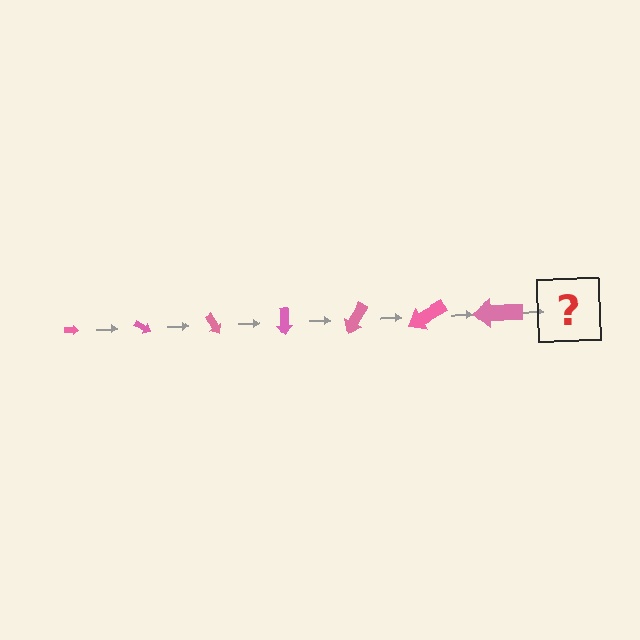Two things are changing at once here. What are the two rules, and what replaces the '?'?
The two rules are that the arrow grows larger each step and it rotates 30 degrees each step. The '?' should be an arrow, larger than the previous one and rotated 210 degrees from the start.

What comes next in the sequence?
The next element should be an arrow, larger than the previous one and rotated 210 degrees from the start.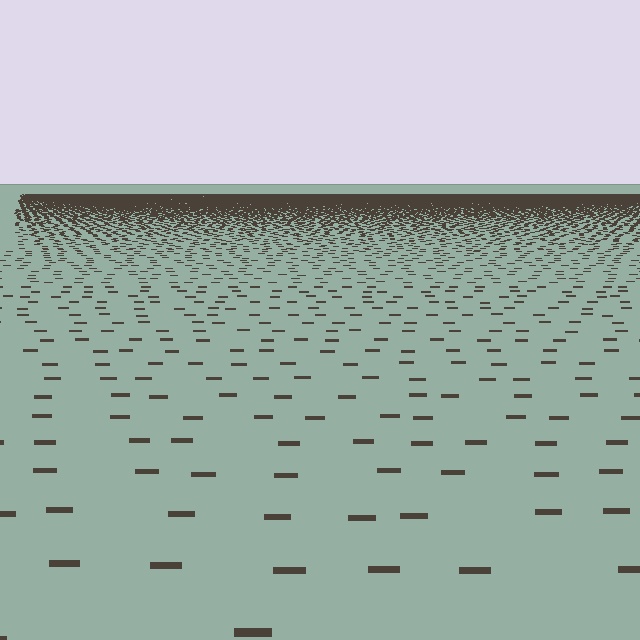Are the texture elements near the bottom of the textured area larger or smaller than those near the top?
Larger. Near the bottom, elements are closer to the viewer and appear at a bigger on-screen size.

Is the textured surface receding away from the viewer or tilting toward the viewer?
The surface is receding away from the viewer. Texture elements get smaller and denser toward the top.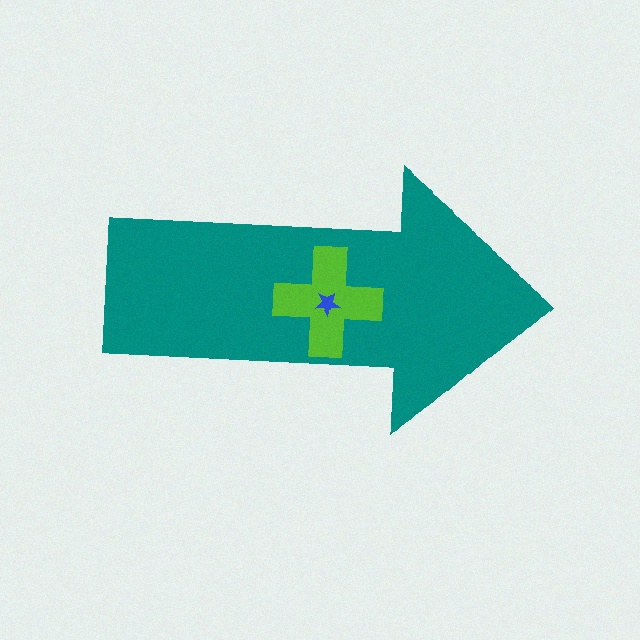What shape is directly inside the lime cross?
The blue star.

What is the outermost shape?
The teal arrow.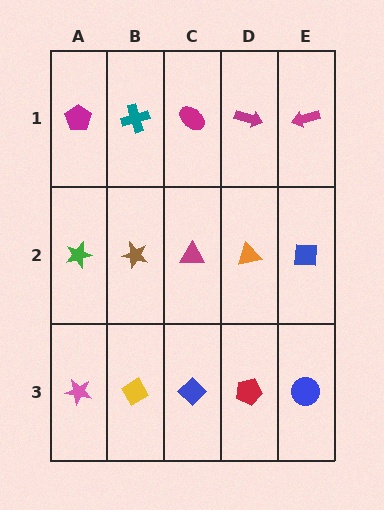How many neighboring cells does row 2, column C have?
4.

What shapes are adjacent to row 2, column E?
A magenta arrow (row 1, column E), a blue circle (row 3, column E), an orange triangle (row 2, column D).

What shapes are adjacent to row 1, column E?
A blue square (row 2, column E), a magenta arrow (row 1, column D).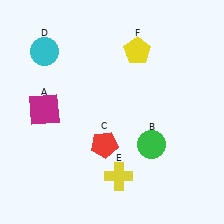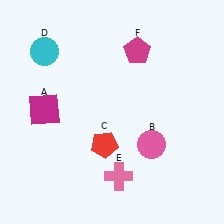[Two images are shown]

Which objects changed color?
B changed from green to pink. E changed from yellow to pink. F changed from yellow to magenta.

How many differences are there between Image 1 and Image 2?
There are 3 differences between the two images.